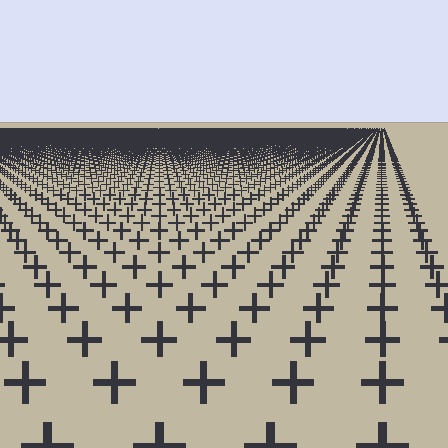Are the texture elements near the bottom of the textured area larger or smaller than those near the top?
Larger. Near the bottom, elements are closer to the viewer and appear at a bigger on-screen size.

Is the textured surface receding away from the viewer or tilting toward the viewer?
The surface is receding away from the viewer. Texture elements get smaller and denser toward the top.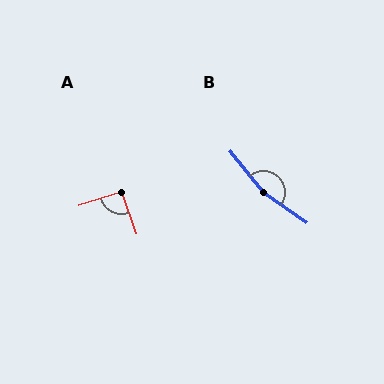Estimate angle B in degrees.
Approximately 164 degrees.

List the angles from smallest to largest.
A (92°), B (164°).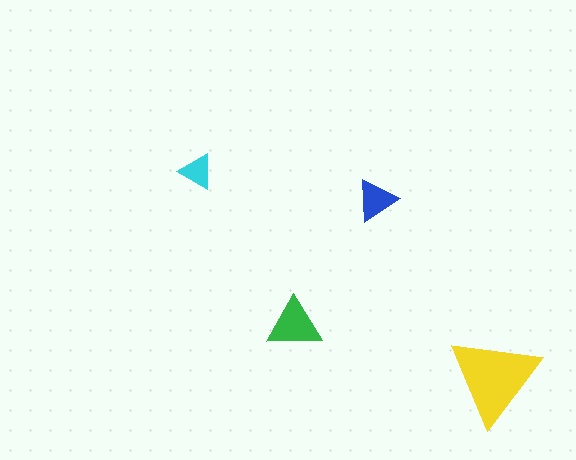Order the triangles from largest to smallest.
the yellow one, the green one, the blue one, the cyan one.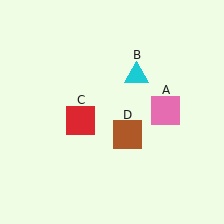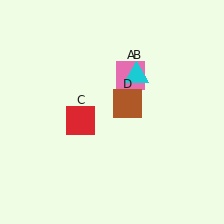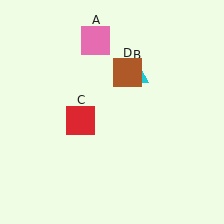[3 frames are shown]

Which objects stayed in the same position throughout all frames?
Cyan triangle (object B) and red square (object C) remained stationary.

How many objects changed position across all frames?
2 objects changed position: pink square (object A), brown square (object D).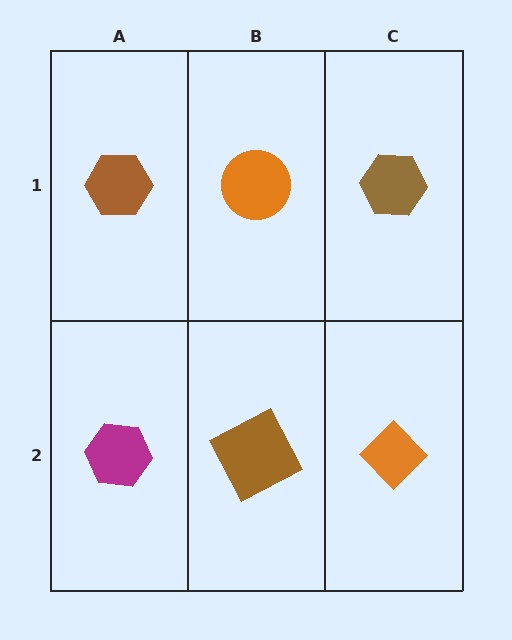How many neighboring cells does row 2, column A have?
2.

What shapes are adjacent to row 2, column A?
A brown hexagon (row 1, column A), a brown square (row 2, column B).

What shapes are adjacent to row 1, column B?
A brown square (row 2, column B), a brown hexagon (row 1, column A), a brown hexagon (row 1, column C).